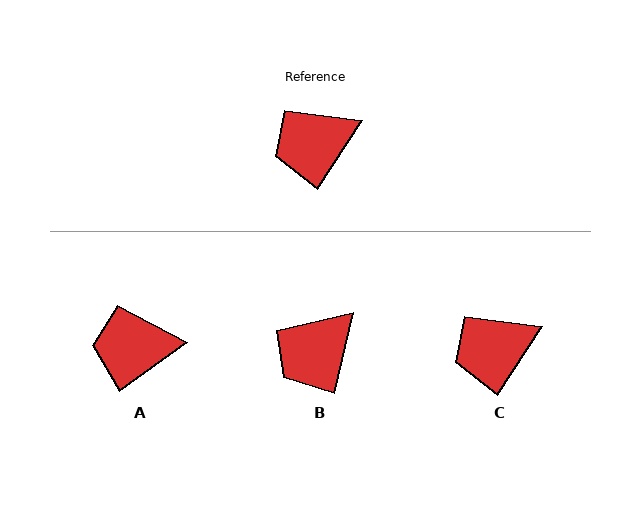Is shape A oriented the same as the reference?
No, it is off by about 21 degrees.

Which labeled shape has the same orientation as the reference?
C.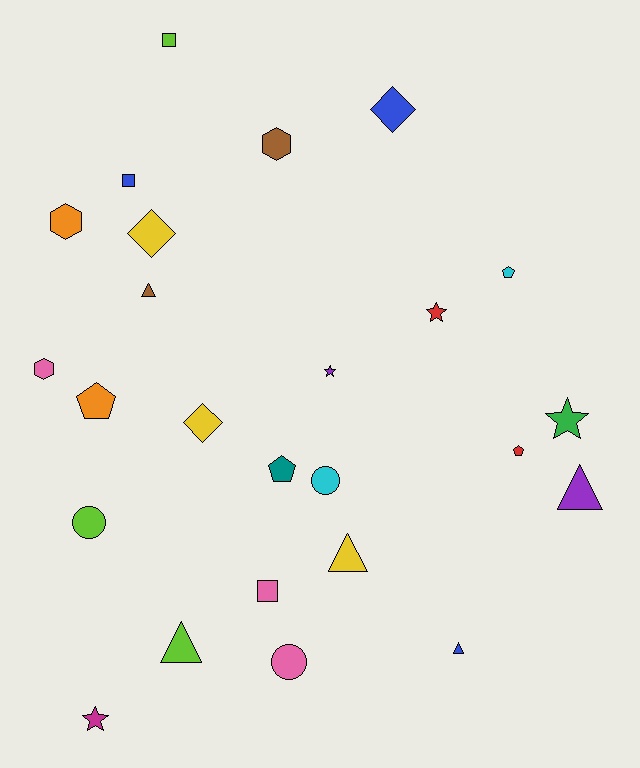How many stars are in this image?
There are 4 stars.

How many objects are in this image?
There are 25 objects.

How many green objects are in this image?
There is 1 green object.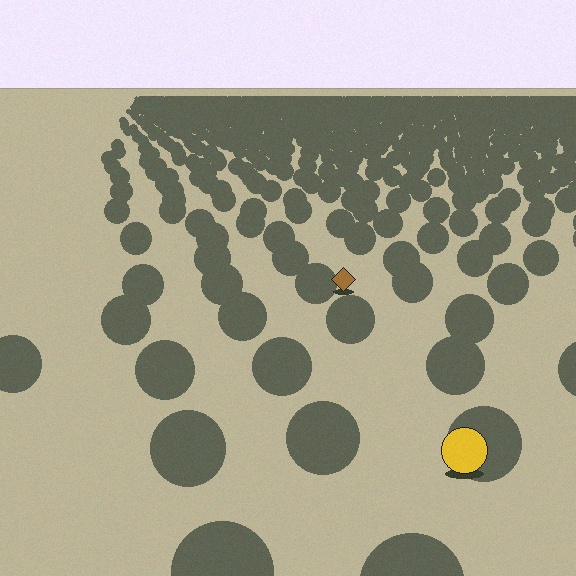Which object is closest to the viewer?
The yellow circle is closest. The texture marks near it are larger and more spread out.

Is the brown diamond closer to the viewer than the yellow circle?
No. The yellow circle is closer — you can tell from the texture gradient: the ground texture is coarser near it.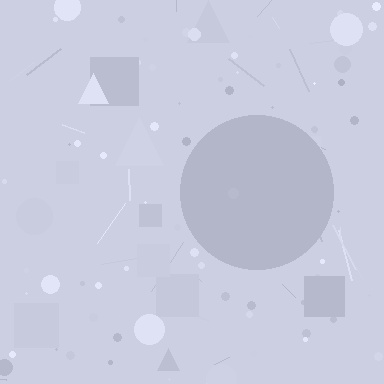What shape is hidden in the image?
A circle is hidden in the image.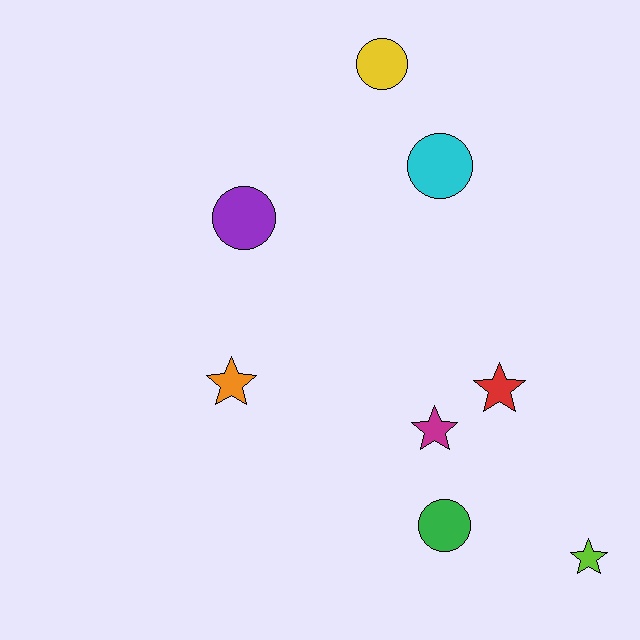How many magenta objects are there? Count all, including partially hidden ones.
There is 1 magenta object.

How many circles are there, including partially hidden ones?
There are 4 circles.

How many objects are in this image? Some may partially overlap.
There are 8 objects.